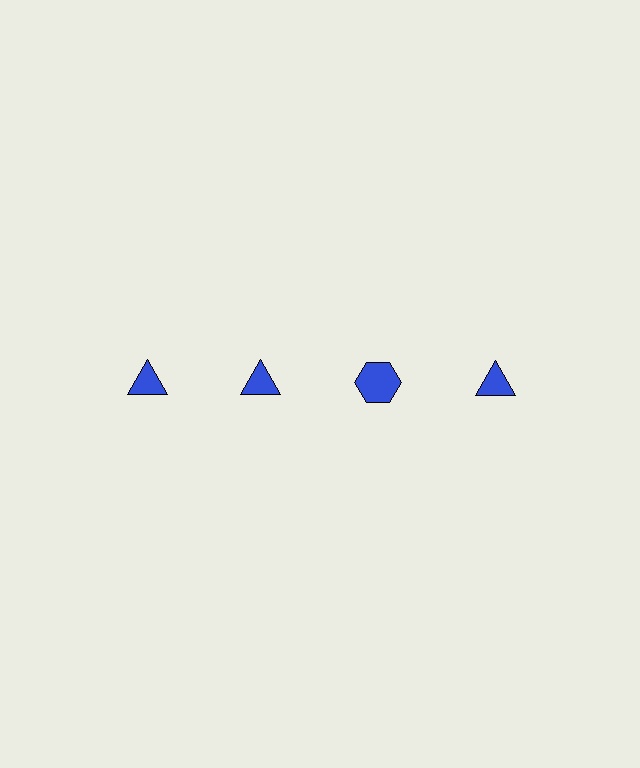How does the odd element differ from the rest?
It has a different shape: hexagon instead of triangle.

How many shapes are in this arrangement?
There are 4 shapes arranged in a grid pattern.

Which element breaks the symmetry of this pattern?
The blue hexagon in the top row, center column breaks the symmetry. All other shapes are blue triangles.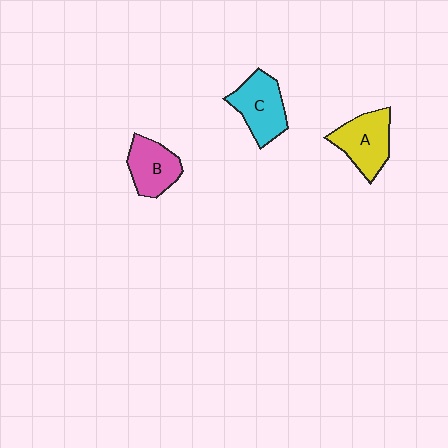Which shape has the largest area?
Shape C (cyan).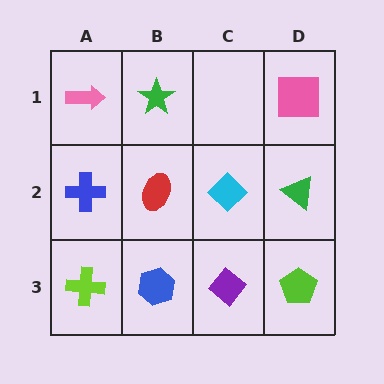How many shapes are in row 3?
4 shapes.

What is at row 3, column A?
A lime cross.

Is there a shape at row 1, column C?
No, that cell is empty.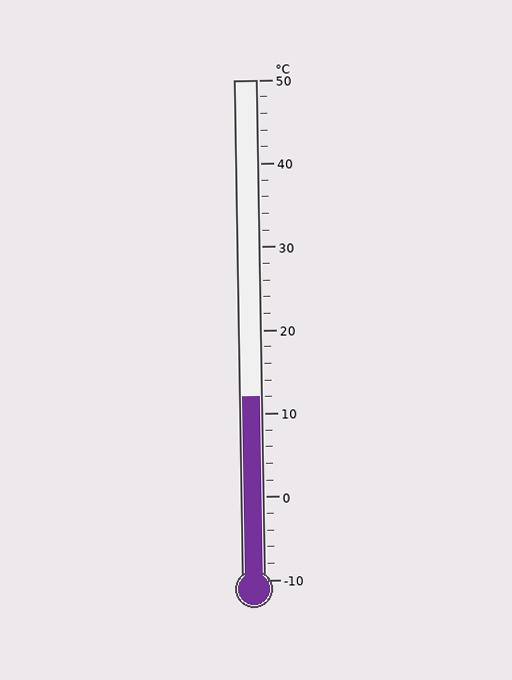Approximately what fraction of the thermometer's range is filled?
The thermometer is filled to approximately 35% of its range.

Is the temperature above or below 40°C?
The temperature is below 40°C.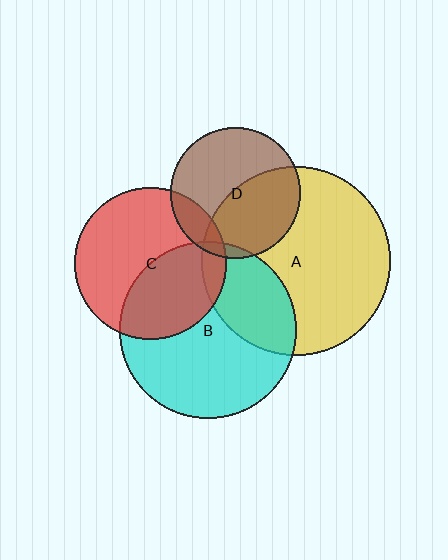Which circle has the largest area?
Circle A (yellow).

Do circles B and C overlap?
Yes.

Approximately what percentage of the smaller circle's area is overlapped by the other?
Approximately 40%.